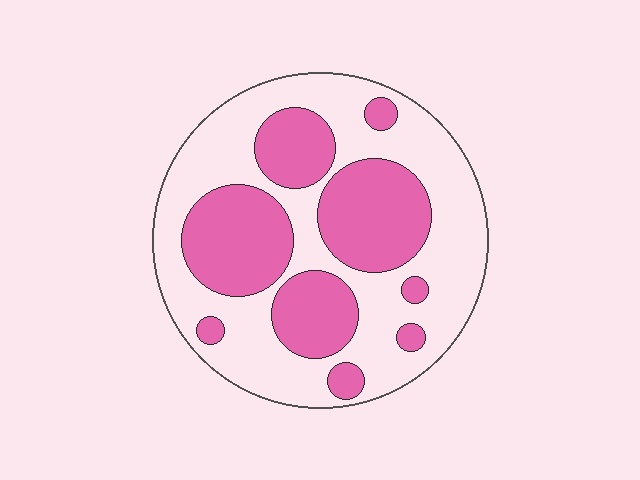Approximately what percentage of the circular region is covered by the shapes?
Approximately 40%.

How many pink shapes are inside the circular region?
9.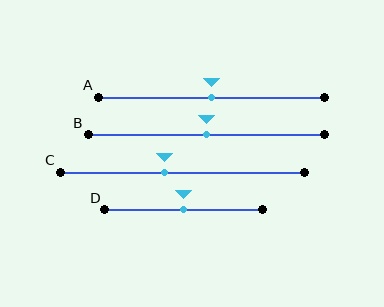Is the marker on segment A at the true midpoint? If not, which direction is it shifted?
Yes, the marker on segment A is at the true midpoint.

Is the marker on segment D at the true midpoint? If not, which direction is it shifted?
Yes, the marker on segment D is at the true midpoint.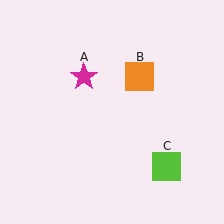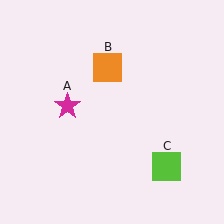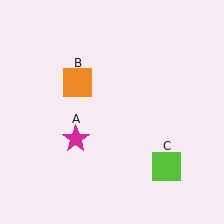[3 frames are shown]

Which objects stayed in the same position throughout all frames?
Lime square (object C) remained stationary.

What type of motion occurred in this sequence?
The magenta star (object A), orange square (object B) rotated counterclockwise around the center of the scene.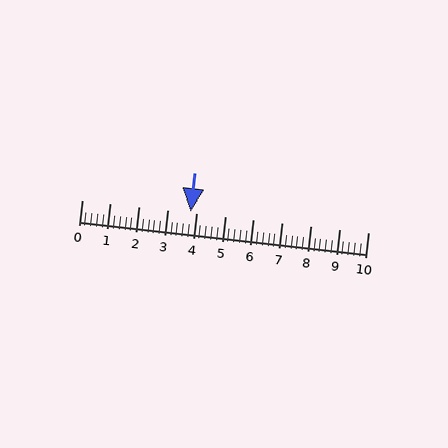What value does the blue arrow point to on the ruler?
The blue arrow points to approximately 3.8.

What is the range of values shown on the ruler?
The ruler shows values from 0 to 10.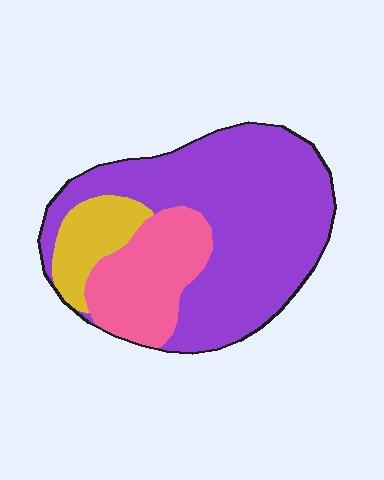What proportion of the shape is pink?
Pink covers 23% of the shape.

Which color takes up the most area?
Purple, at roughly 65%.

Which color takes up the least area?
Yellow, at roughly 10%.